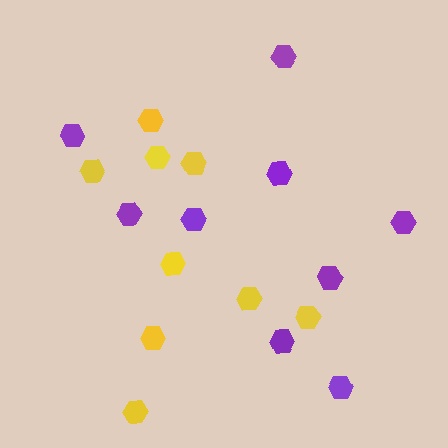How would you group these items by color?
There are 2 groups: one group of purple hexagons (9) and one group of yellow hexagons (9).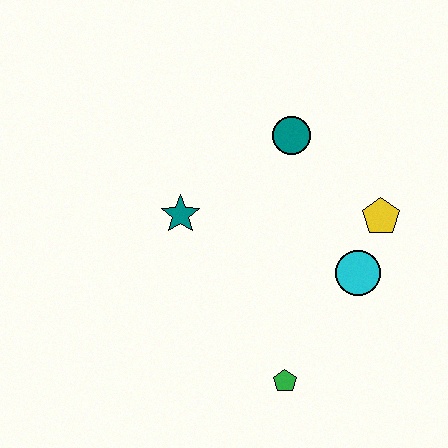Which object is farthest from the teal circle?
The green pentagon is farthest from the teal circle.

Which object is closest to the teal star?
The teal circle is closest to the teal star.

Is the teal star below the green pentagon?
No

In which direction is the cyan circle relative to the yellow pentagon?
The cyan circle is below the yellow pentagon.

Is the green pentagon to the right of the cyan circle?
No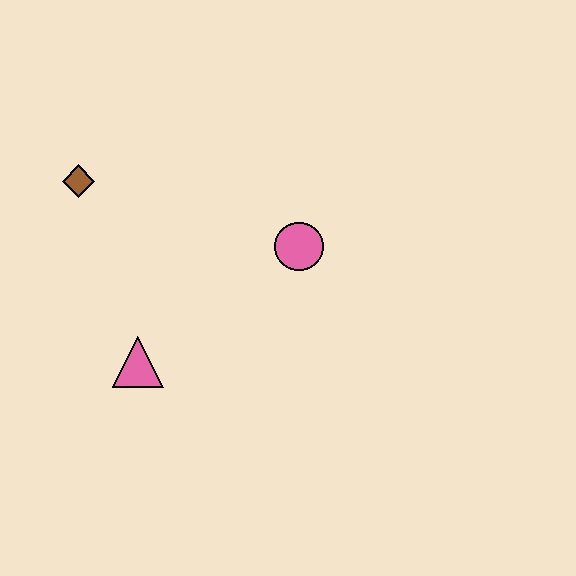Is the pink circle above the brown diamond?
No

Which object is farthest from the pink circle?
The brown diamond is farthest from the pink circle.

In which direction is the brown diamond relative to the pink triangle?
The brown diamond is above the pink triangle.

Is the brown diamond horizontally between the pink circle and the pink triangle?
No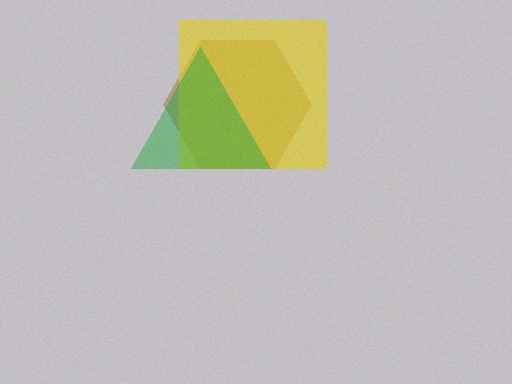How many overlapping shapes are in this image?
There are 3 overlapping shapes in the image.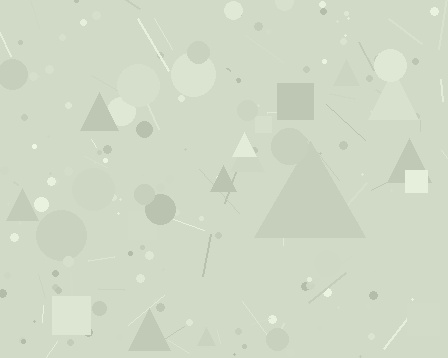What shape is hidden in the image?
A triangle is hidden in the image.